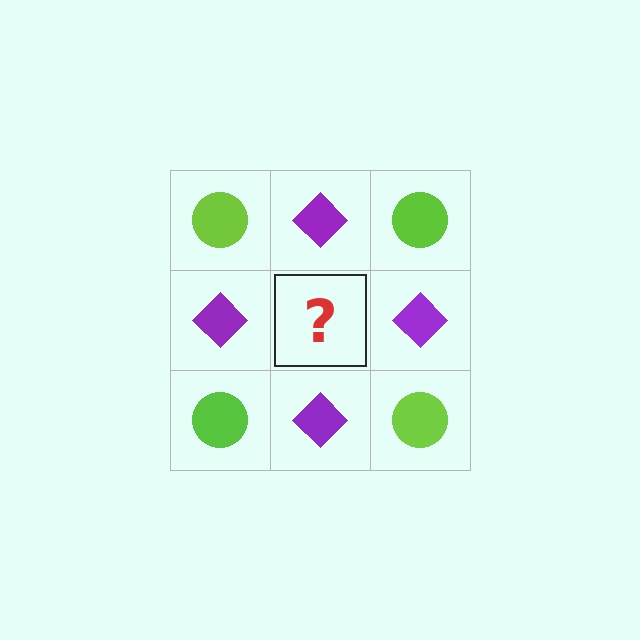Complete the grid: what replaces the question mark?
The question mark should be replaced with a lime circle.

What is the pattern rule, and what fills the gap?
The rule is that it alternates lime circle and purple diamond in a checkerboard pattern. The gap should be filled with a lime circle.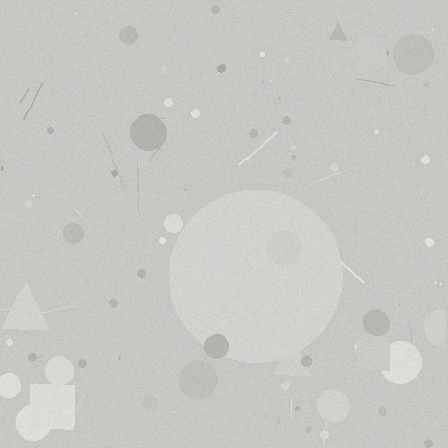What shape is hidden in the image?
A circle is hidden in the image.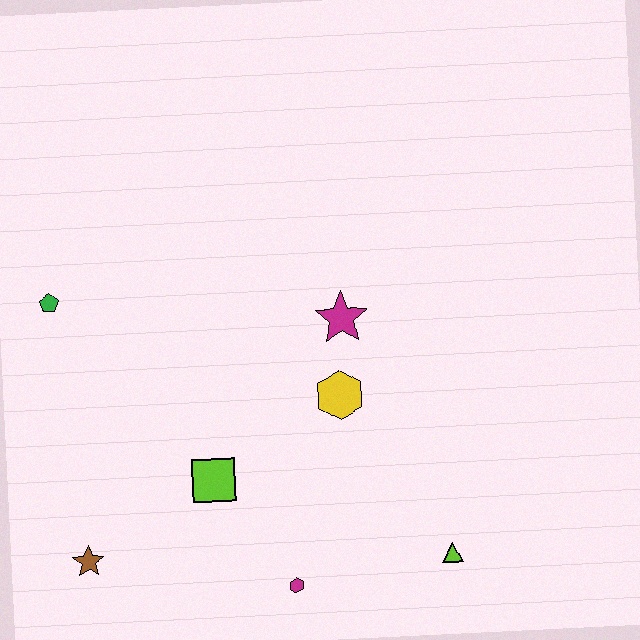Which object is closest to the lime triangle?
The magenta hexagon is closest to the lime triangle.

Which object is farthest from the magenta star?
The brown star is farthest from the magenta star.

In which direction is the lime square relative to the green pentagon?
The lime square is below the green pentagon.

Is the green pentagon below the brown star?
No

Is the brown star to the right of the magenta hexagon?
No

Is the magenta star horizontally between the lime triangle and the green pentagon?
Yes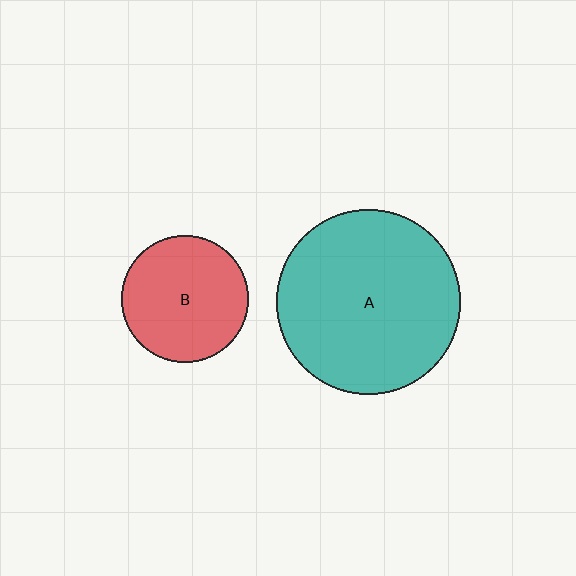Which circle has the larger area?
Circle A (teal).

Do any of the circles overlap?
No, none of the circles overlap.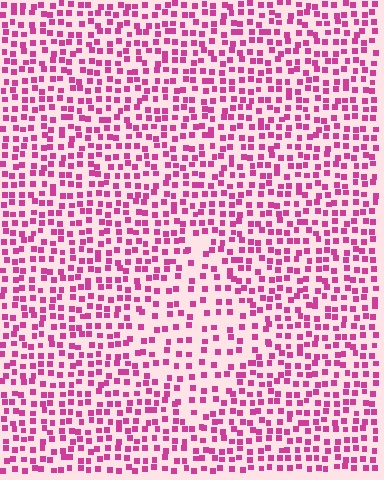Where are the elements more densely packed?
The elements are more densely packed outside the diamond boundary.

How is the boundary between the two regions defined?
The boundary is defined by a change in element density (approximately 1.7x ratio). All elements are the same color, size, and shape.